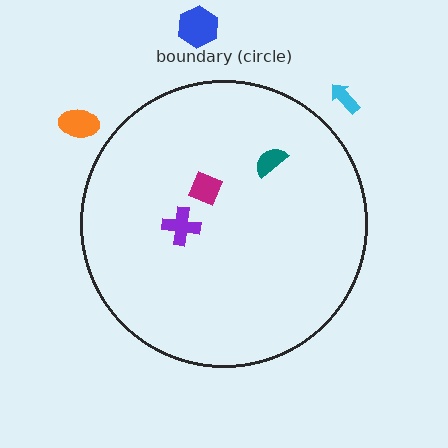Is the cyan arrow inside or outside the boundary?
Outside.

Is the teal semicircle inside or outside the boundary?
Inside.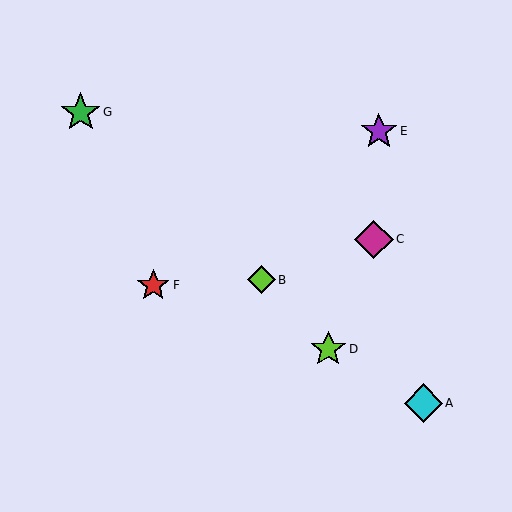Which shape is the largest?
The green star (labeled G) is the largest.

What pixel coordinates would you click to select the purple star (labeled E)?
Click at (379, 131) to select the purple star E.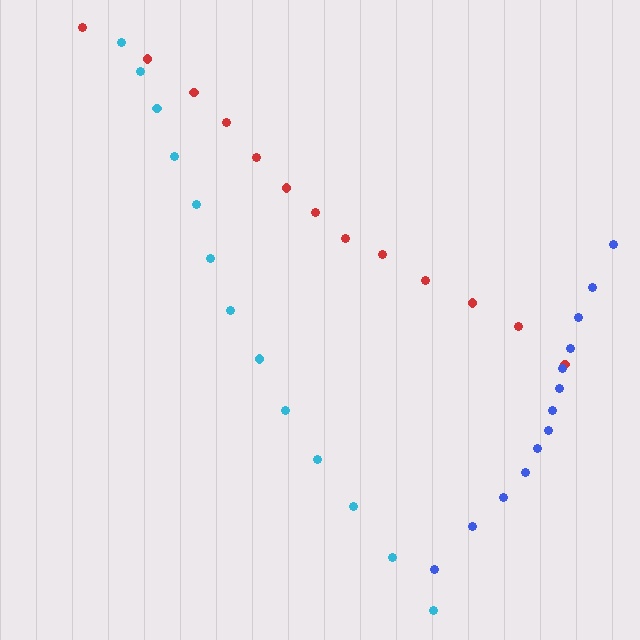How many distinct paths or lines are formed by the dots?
There are 3 distinct paths.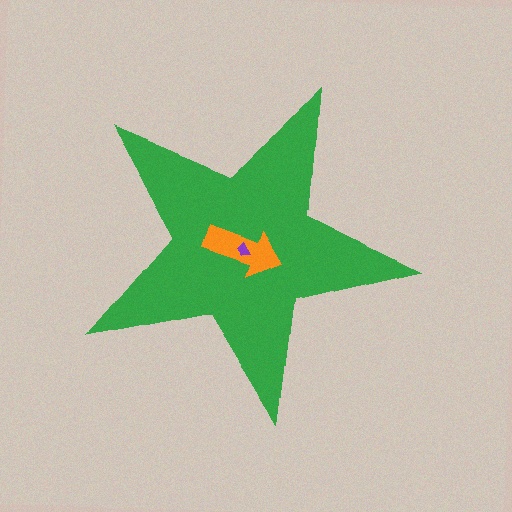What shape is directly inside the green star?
The orange arrow.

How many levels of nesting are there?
3.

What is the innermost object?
The purple trapezoid.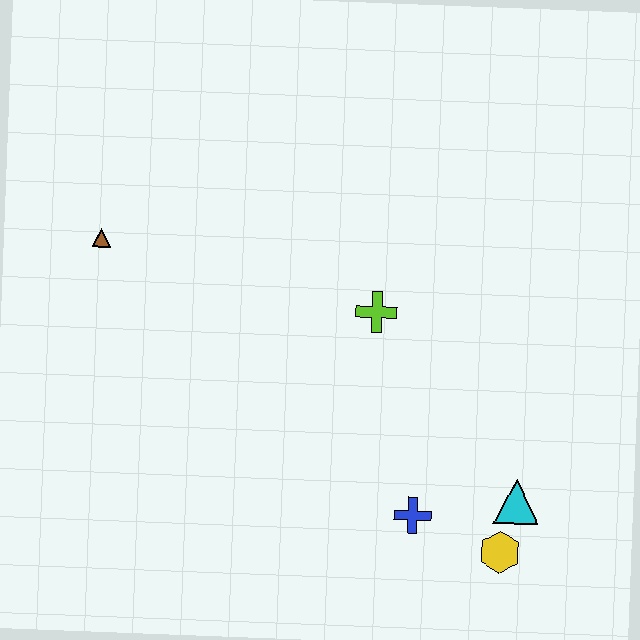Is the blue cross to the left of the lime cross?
No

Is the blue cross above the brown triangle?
No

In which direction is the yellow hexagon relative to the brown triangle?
The yellow hexagon is to the right of the brown triangle.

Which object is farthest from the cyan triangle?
The brown triangle is farthest from the cyan triangle.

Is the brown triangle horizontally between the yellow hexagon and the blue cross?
No